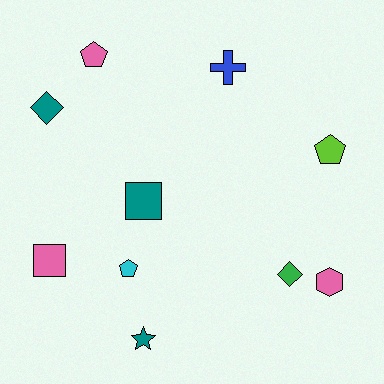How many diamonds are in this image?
There are 2 diamonds.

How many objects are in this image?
There are 10 objects.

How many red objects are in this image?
There are no red objects.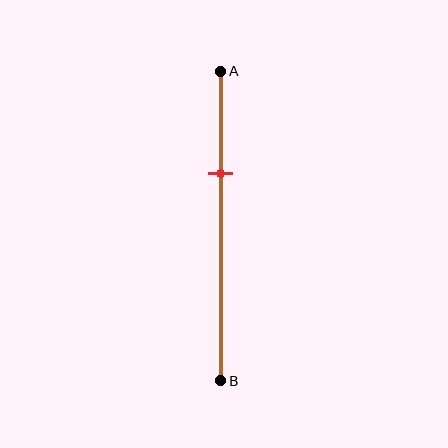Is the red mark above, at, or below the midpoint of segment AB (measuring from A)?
The red mark is above the midpoint of segment AB.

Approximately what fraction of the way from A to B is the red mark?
The red mark is approximately 35% of the way from A to B.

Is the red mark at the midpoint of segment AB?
No, the mark is at about 35% from A, not at the 50% midpoint.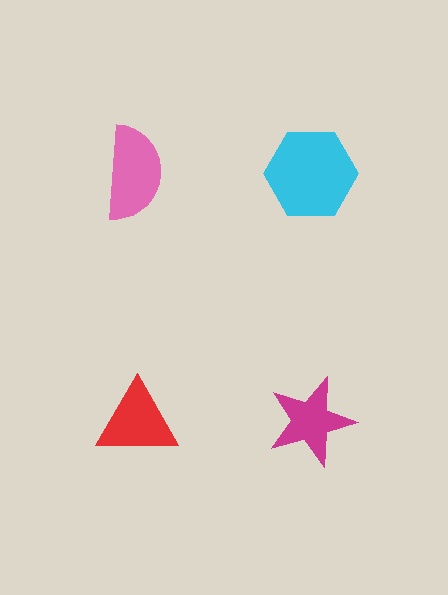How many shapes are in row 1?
2 shapes.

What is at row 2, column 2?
A magenta star.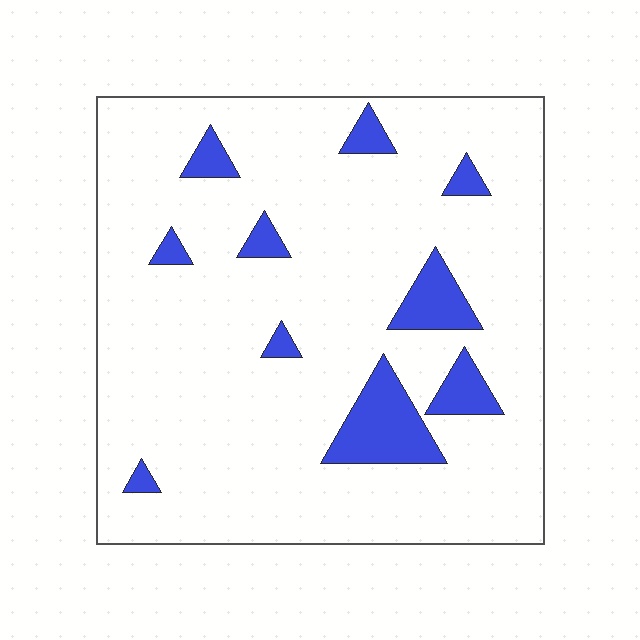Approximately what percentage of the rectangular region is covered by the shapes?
Approximately 10%.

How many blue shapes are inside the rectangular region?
10.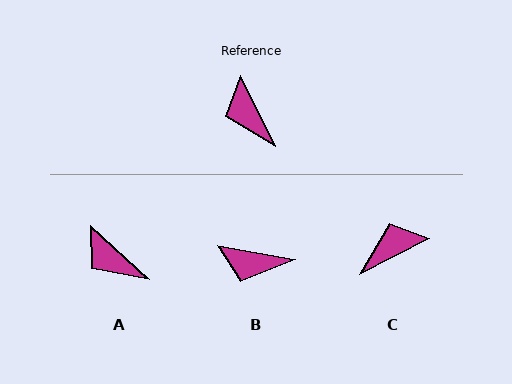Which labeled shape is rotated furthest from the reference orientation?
C, about 90 degrees away.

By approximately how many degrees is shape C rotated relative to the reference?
Approximately 90 degrees clockwise.